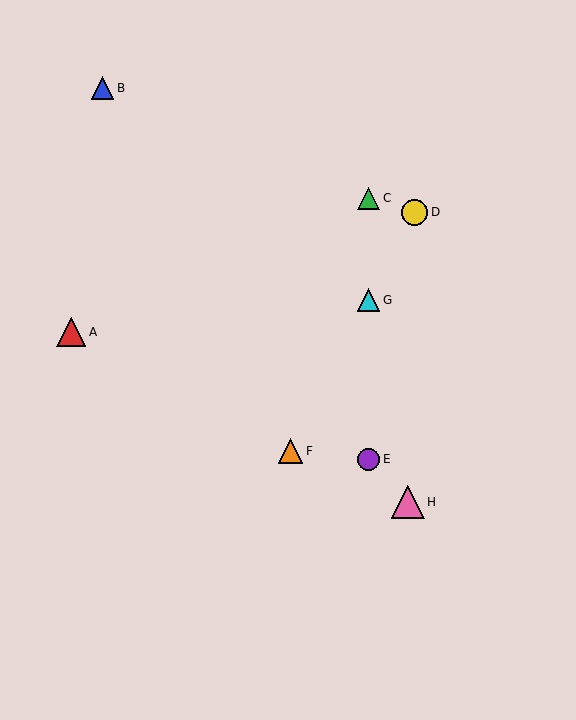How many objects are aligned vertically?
3 objects (C, E, G) are aligned vertically.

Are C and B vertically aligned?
No, C is at x≈369 and B is at x≈103.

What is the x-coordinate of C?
Object C is at x≈369.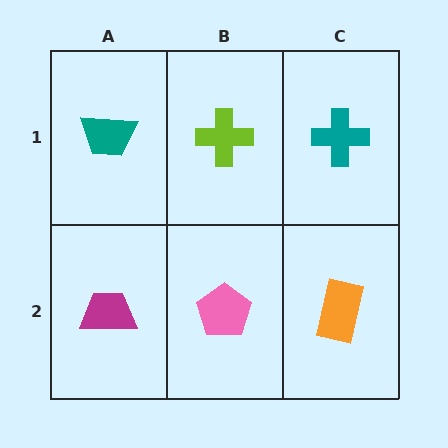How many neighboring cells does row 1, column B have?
3.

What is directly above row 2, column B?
A lime cross.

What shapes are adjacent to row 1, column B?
A pink pentagon (row 2, column B), a teal trapezoid (row 1, column A), a teal cross (row 1, column C).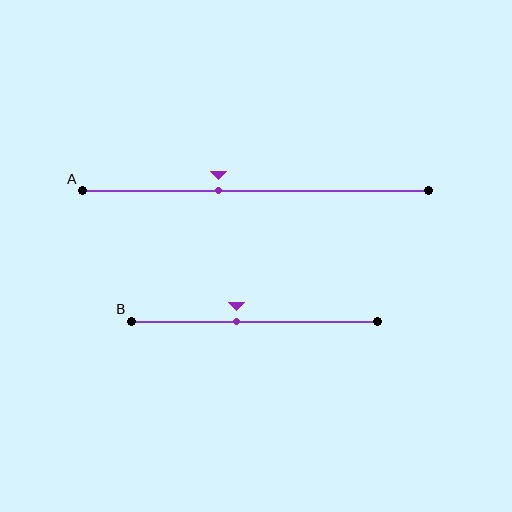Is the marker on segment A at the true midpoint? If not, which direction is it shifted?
No, the marker on segment A is shifted to the left by about 11% of the segment length.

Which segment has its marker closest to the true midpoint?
Segment B has its marker closest to the true midpoint.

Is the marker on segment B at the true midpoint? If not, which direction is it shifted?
No, the marker on segment B is shifted to the left by about 7% of the segment length.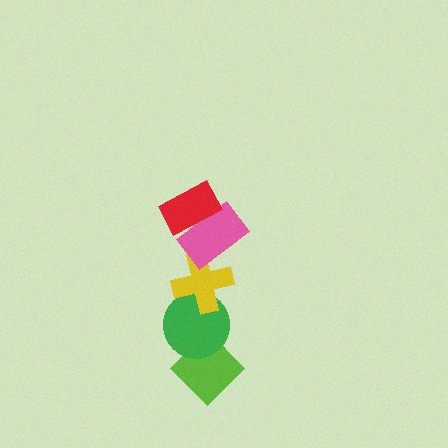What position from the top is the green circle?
The green circle is 4th from the top.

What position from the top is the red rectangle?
The red rectangle is 1st from the top.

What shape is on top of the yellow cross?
The pink rectangle is on top of the yellow cross.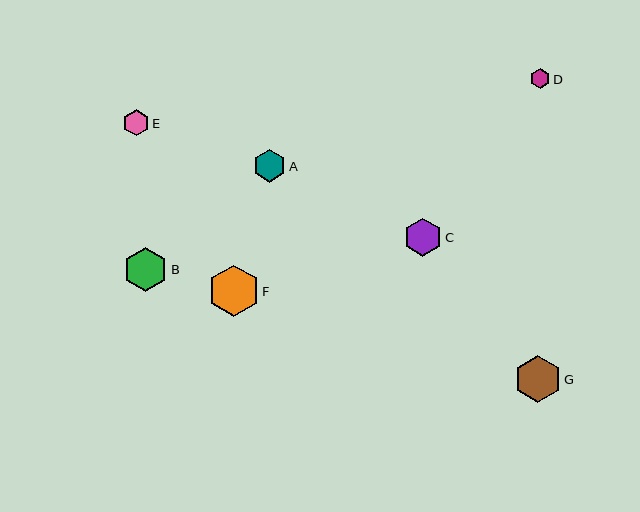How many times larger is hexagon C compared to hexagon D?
Hexagon C is approximately 1.9 times the size of hexagon D.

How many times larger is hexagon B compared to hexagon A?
Hexagon B is approximately 1.4 times the size of hexagon A.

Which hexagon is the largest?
Hexagon F is the largest with a size of approximately 51 pixels.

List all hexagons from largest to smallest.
From largest to smallest: F, G, B, C, A, E, D.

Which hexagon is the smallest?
Hexagon D is the smallest with a size of approximately 20 pixels.